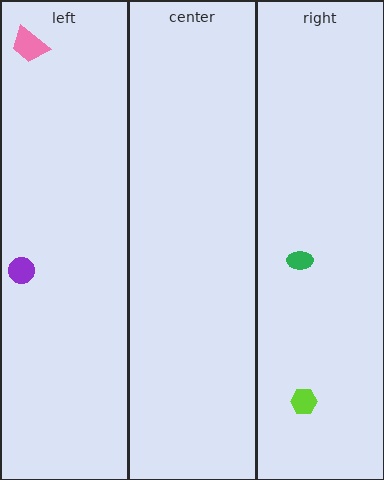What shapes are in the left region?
The purple circle, the pink trapezoid.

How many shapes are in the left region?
2.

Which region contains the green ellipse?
The right region.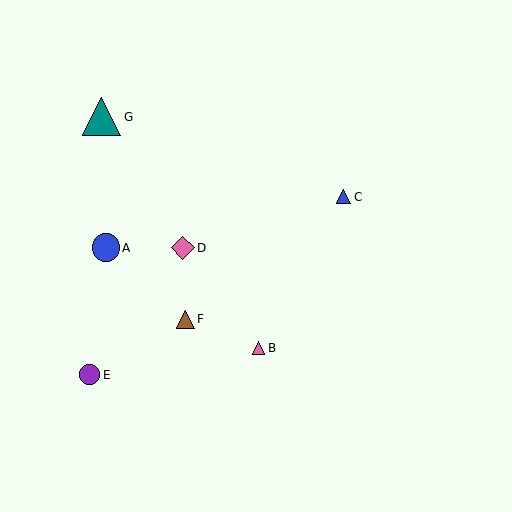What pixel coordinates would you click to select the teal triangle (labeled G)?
Click at (101, 117) to select the teal triangle G.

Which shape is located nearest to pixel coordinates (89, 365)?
The purple circle (labeled E) at (90, 375) is nearest to that location.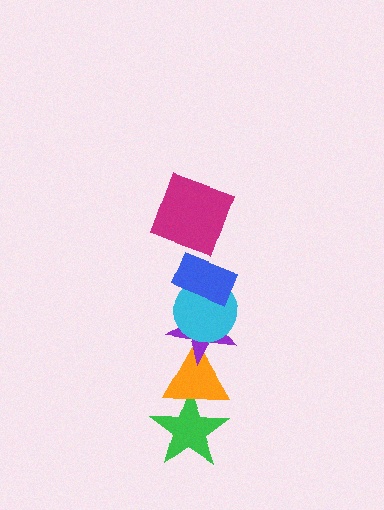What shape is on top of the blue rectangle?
The magenta square is on top of the blue rectangle.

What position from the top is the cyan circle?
The cyan circle is 3rd from the top.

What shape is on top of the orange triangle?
The purple star is on top of the orange triangle.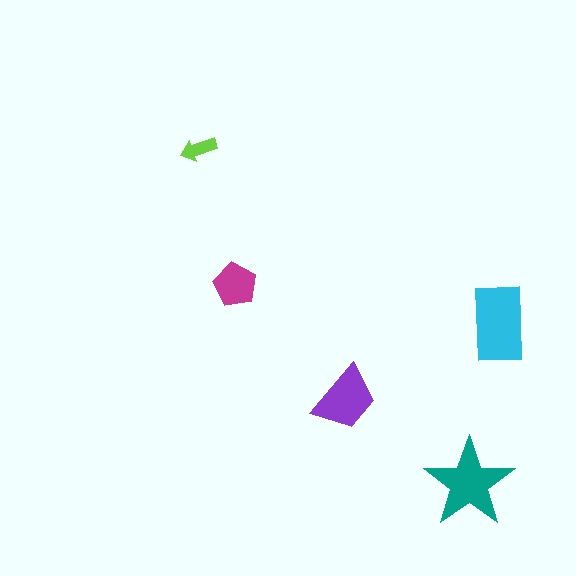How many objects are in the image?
There are 5 objects in the image.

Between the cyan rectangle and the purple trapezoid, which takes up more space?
The cyan rectangle.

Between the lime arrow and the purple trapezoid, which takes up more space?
The purple trapezoid.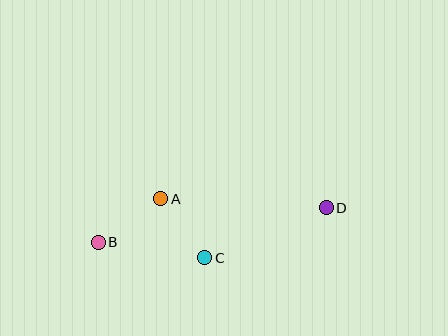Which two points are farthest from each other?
Points B and D are farthest from each other.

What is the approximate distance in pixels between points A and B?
The distance between A and B is approximately 76 pixels.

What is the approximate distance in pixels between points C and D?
The distance between C and D is approximately 132 pixels.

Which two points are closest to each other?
Points A and C are closest to each other.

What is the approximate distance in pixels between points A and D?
The distance between A and D is approximately 166 pixels.